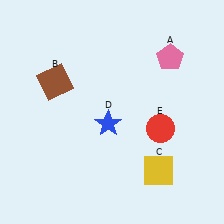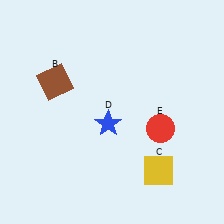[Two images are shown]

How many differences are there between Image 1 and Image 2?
There is 1 difference between the two images.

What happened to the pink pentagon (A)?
The pink pentagon (A) was removed in Image 2. It was in the top-right area of Image 1.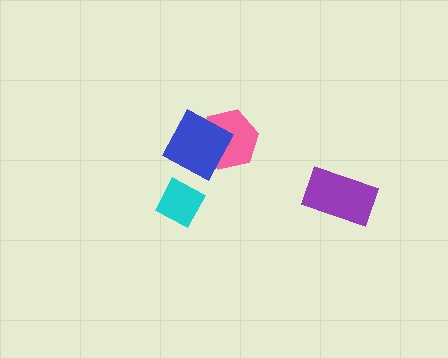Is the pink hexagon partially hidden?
Yes, it is partially covered by another shape.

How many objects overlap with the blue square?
1 object overlaps with the blue square.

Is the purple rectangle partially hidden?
No, no other shape covers it.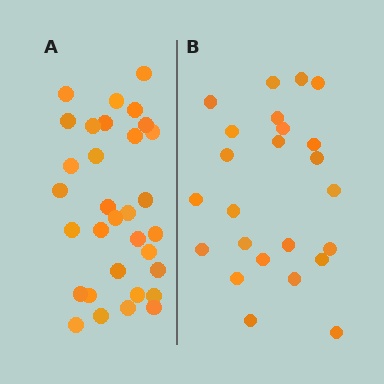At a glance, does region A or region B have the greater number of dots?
Region A (the left region) has more dots.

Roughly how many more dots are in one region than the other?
Region A has roughly 8 or so more dots than region B.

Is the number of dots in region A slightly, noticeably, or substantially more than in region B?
Region A has noticeably more, but not dramatically so. The ratio is roughly 1.3 to 1.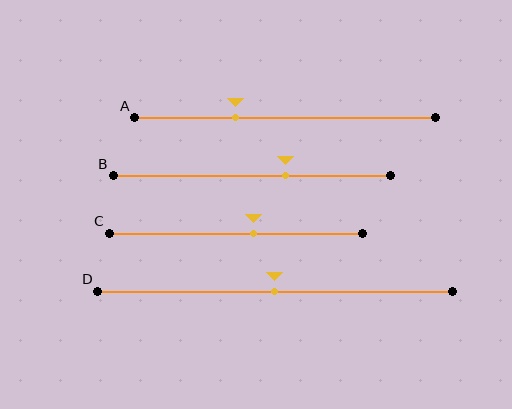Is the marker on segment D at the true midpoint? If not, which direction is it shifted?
Yes, the marker on segment D is at the true midpoint.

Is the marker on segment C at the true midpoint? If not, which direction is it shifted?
No, the marker on segment C is shifted to the right by about 7% of the segment length.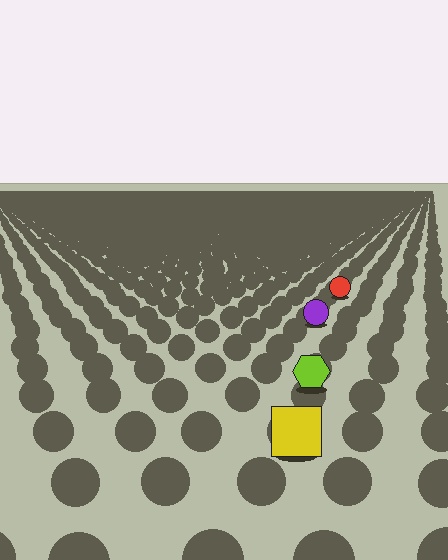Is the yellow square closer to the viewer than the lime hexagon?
Yes. The yellow square is closer — you can tell from the texture gradient: the ground texture is coarser near it.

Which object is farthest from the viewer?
The red circle is farthest from the viewer. It appears smaller and the ground texture around it is denser.